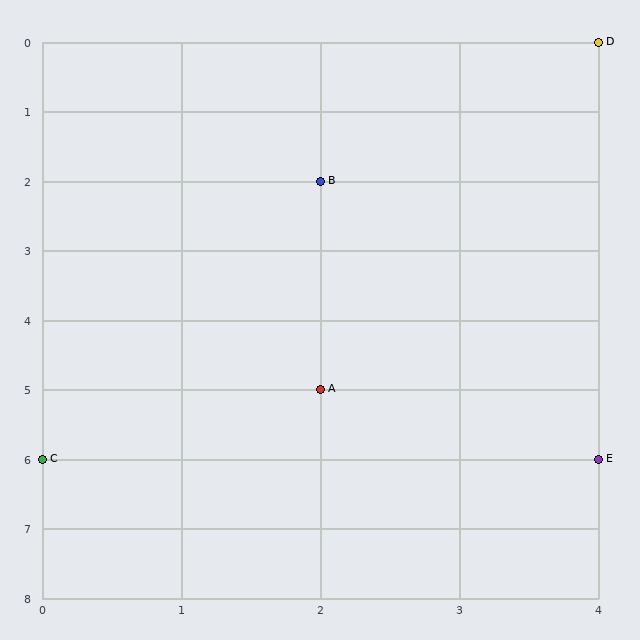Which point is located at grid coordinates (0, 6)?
Point C is at (0, 6).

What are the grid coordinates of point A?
Point A is at grid coordinates (2, 5).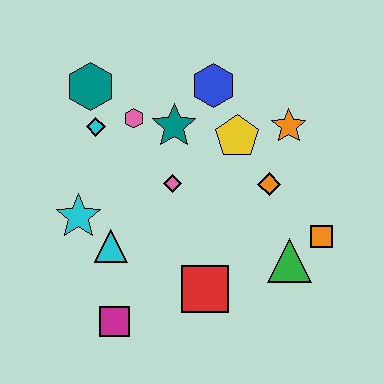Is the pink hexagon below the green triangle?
No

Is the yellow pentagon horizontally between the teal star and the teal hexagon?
No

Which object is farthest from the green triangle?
The teal hexagon is farthest from the green triangle.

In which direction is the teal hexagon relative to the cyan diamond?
The teal hexagon is above the cyan diamond.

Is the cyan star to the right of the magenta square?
No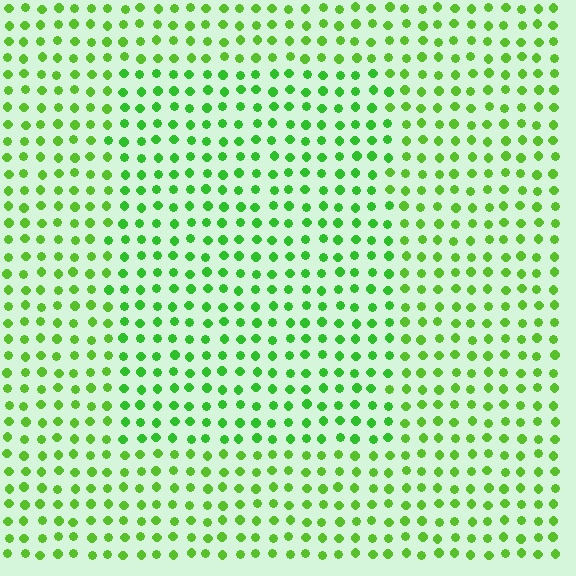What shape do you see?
I see a rectangle.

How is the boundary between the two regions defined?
The boundary is defined purely by a slight shift in hue (about 17 degrees). Spacing, size, and orientation are identical on both sides.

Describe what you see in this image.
The image is filled with small lime elements in a uniform arrangement. A rectangle-shaped region is visible where the elements are tinted to a slightly different hue, forming a subtle color boundary.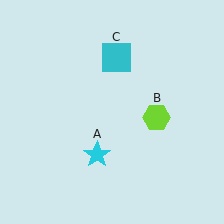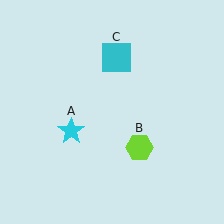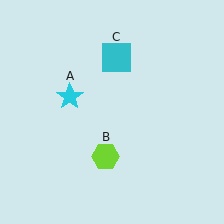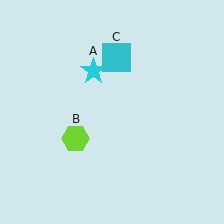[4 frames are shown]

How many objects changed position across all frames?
2 objects changed position: cyan star (object A), lime hexagon (object B).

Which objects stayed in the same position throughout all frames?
Cyan square (object C) remained stationary.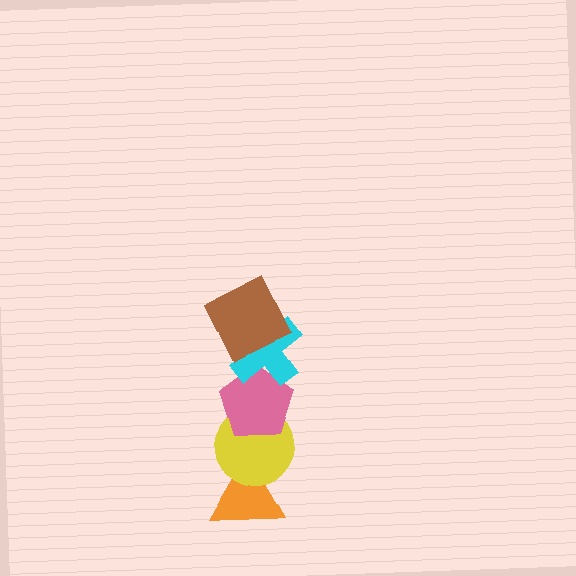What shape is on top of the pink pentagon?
The cyan cross is on top of the pink pentagon.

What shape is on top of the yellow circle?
The pink pentagon is on top of the yellow circle.